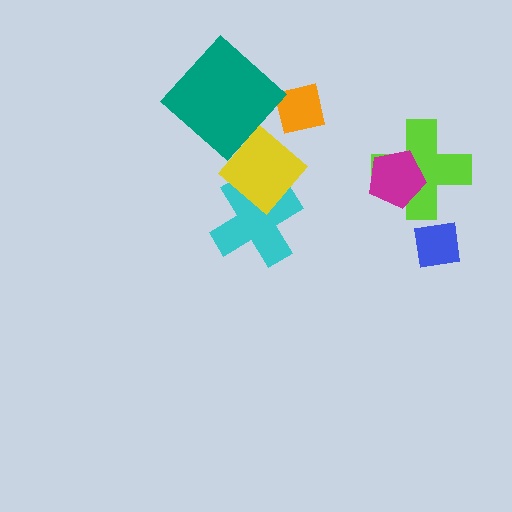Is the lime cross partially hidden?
Yes, it is partially covered by another shape.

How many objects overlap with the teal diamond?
0 objects overlap with the teal diamond.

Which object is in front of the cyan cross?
The yellow diamond is in front of the cyan cross.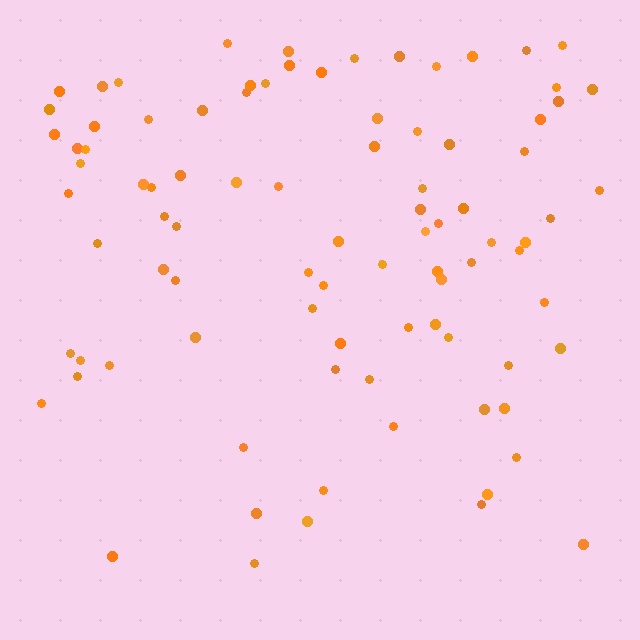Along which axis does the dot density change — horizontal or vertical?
Vertical.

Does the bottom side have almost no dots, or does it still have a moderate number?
Still a moderate number, just noticeably fewer than the top.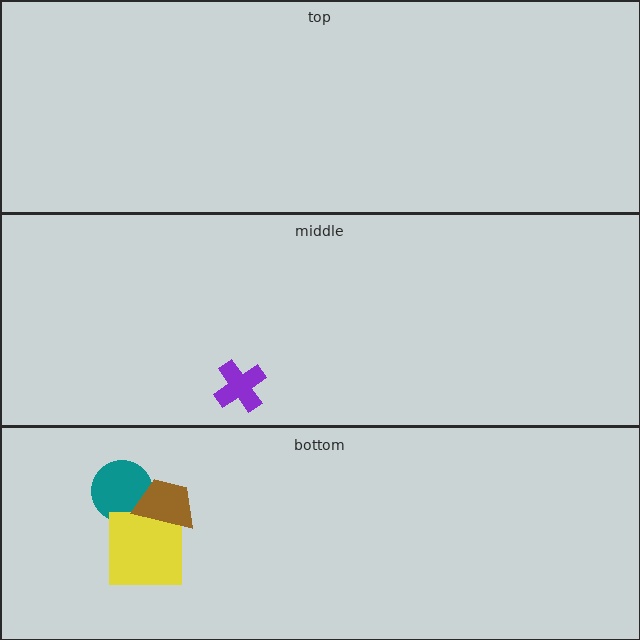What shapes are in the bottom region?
The teal circle, the yellow square, the brown trapezoid.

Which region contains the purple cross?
The middle region.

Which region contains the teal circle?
The bottom region.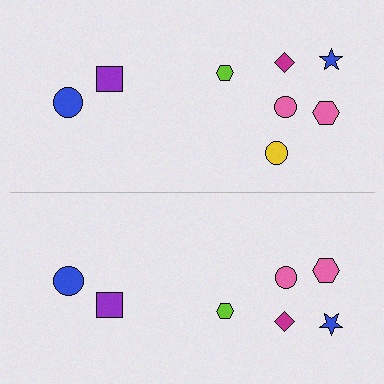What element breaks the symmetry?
A yellow circle is missing from the bottom side.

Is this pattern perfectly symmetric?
No, the pattern is not perfectly symmetric. A yellow circle is missing from the bottom side.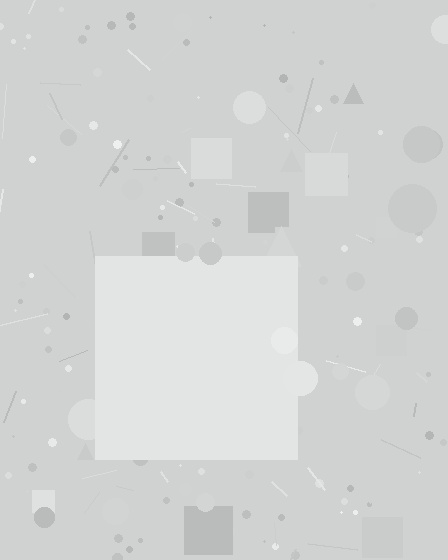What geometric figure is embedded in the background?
A square is embedded in the background.